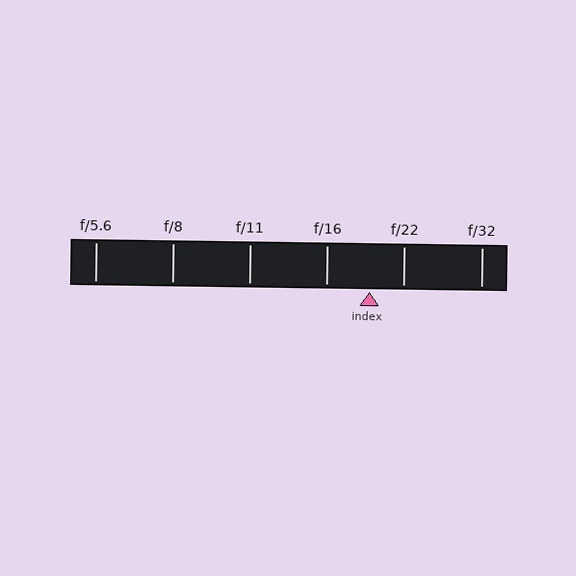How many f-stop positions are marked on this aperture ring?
There are 6 f-stop positions marked.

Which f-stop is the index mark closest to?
The index mark is closest to f/22.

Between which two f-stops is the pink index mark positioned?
The index mark is between f/16 and f/22.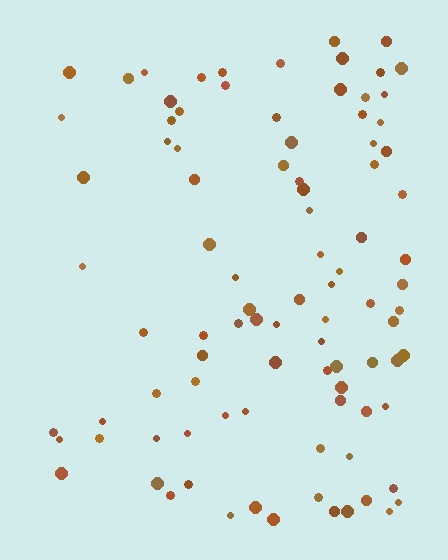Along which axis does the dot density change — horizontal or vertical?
Horizontal.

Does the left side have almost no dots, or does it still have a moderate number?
Still a moderate number, just noticeably fewer than the right.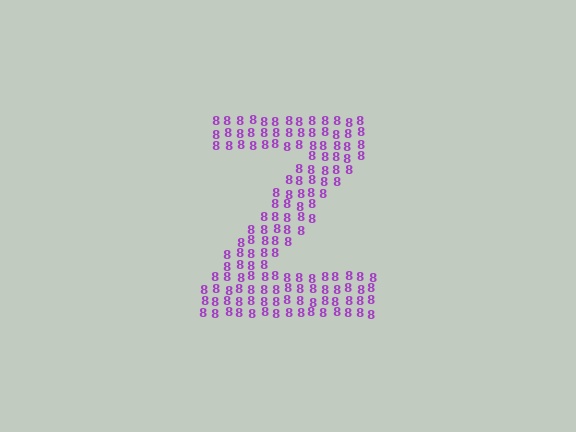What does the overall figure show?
The overall figure shows the letter Z.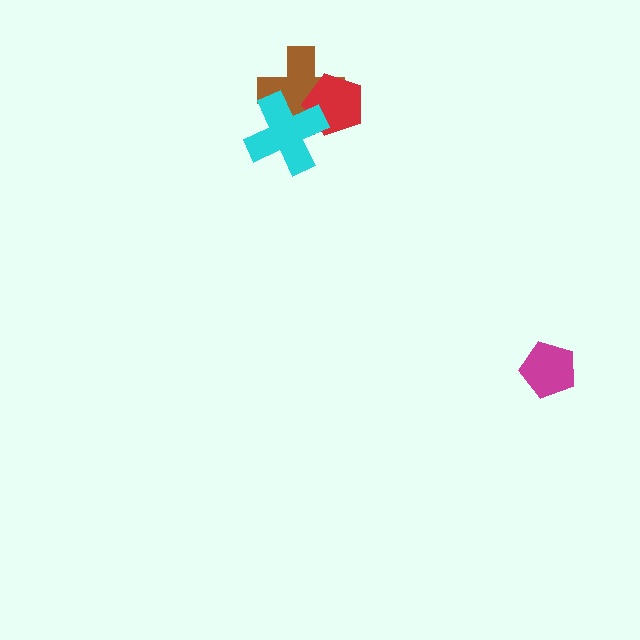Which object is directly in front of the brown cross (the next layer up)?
The red pentagon is directly in front of the brown cross.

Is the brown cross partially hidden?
Yes, it is partially covered by another shape.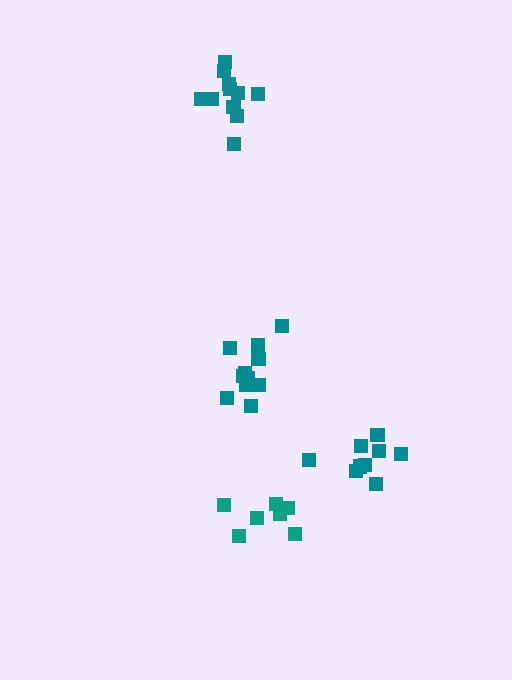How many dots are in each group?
Group 1: 11 dots, Group 2: 9 dots, Group 3: 11 dots, Group 4: 7 dots (38 total).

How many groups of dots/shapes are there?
There are 4 groups.